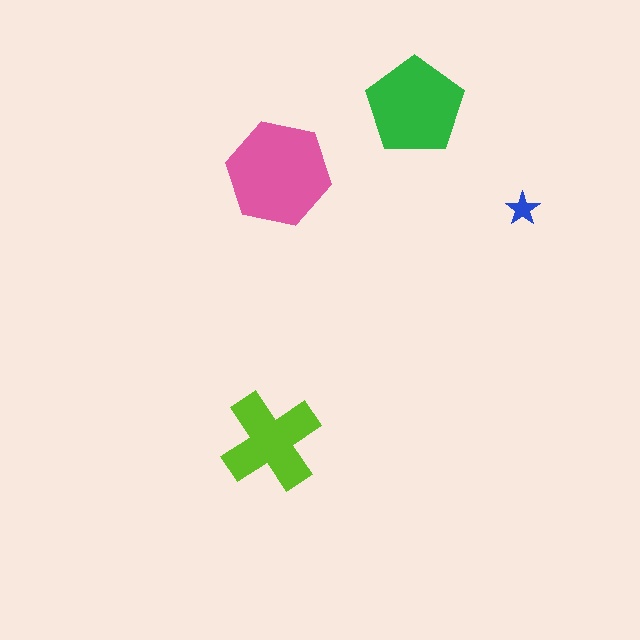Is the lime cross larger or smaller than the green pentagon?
Smaller.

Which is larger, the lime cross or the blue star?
The lime cross.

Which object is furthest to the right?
The blue star is rightmost.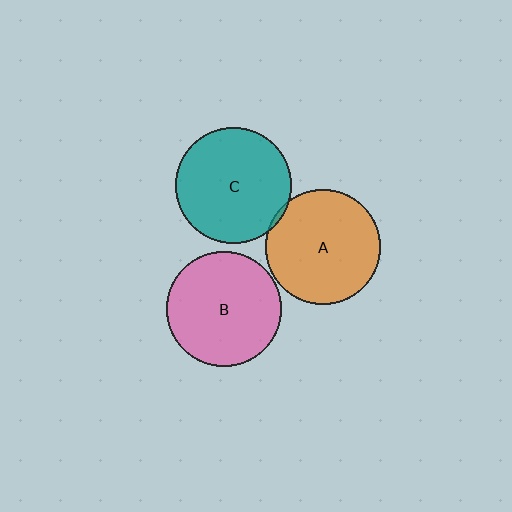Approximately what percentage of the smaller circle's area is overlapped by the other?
Approximately 5%.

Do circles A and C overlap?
Yes.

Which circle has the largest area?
Circle C (teal).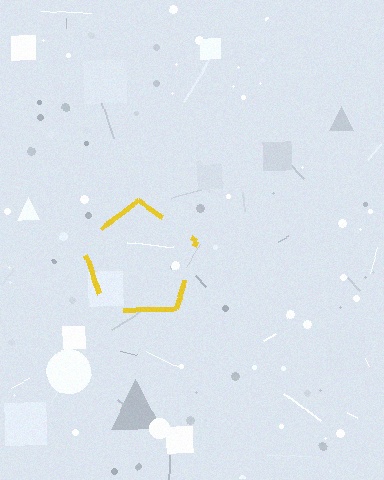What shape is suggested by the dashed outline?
The dashed outline suggests a pentagon.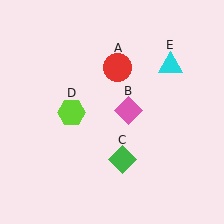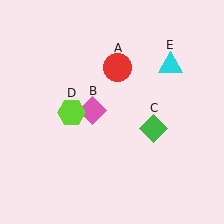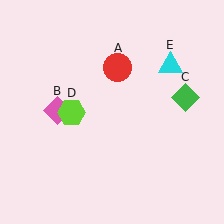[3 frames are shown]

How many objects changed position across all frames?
2 objects changed position: pink diamond (object B), green diamond (object C).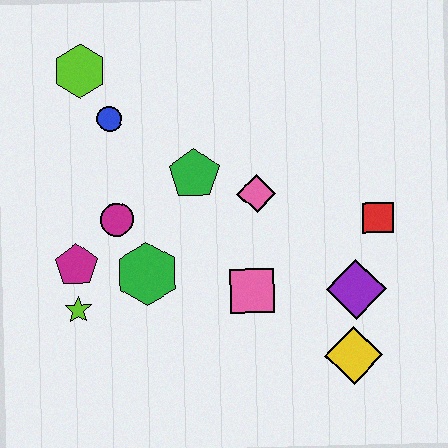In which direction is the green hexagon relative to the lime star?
The green hexagon is to the right of the lime star.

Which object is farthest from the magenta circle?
The yellow diamond is farthest from the magenta circle.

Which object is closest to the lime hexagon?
The blue circle is closest to the lime hexagon.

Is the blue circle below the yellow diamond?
No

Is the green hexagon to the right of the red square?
No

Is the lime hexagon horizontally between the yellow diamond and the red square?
No